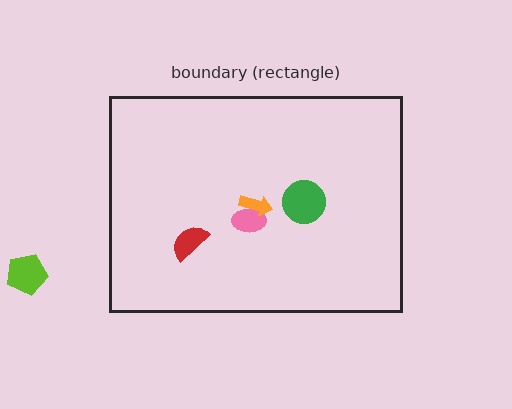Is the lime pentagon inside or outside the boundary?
Outside.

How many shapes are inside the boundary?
4 inside, 1 outside.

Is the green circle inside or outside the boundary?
Inside.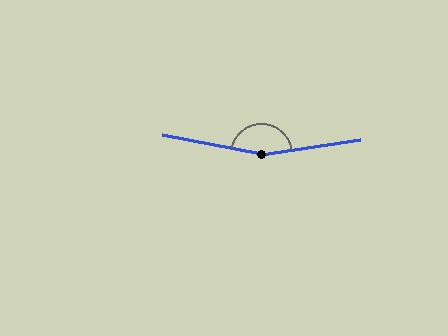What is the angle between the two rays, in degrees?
Approximately 160 degrees.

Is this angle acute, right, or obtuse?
It is obtuse.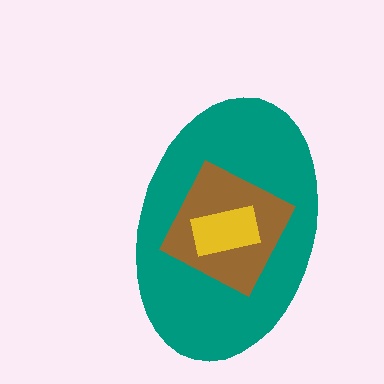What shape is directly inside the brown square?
The yellow rectangle.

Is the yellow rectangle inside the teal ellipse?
Yes.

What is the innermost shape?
The yellow rectangle.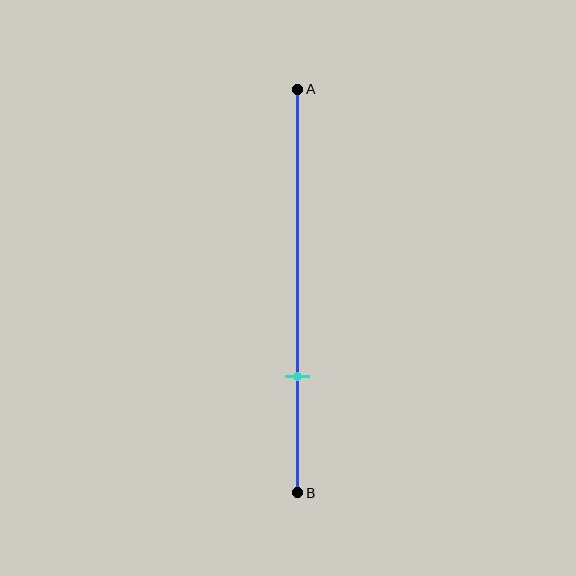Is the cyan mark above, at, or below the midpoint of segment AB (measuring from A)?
The cyan mark is below the midpoint of segment AB.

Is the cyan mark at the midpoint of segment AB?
No, the mark is at about 70% from A, not at the 50% midpoint.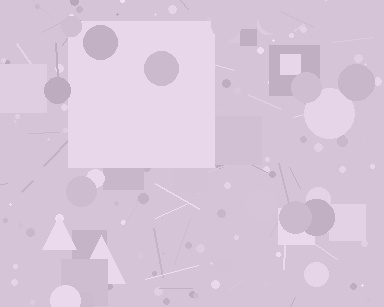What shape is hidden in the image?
A square is hidden in the image.